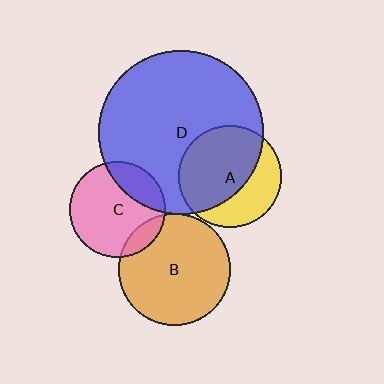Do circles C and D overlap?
Yes.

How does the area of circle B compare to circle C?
Approximately 1.4 times.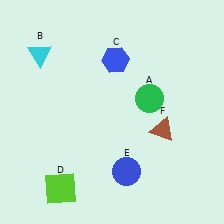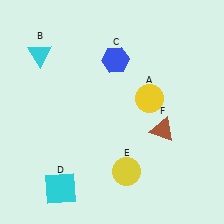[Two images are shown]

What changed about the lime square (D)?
In Image 1, D is lime. In Image 2, it changed to cyan.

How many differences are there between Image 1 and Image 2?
There are 3 differences between the two images.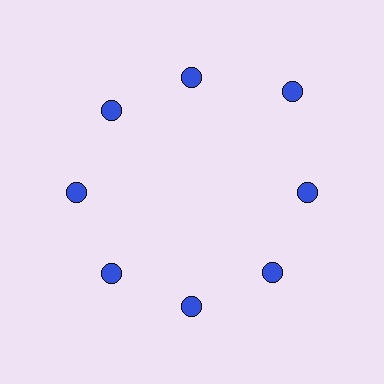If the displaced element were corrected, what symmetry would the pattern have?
It would have 8-fold rotational symmetry — the pattern would map onto itself every 45 degrees.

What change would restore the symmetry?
The symmetry would be restored by moving it inward, back onto the ring so that all 8 circles sit at equal angles and equal distance from the center.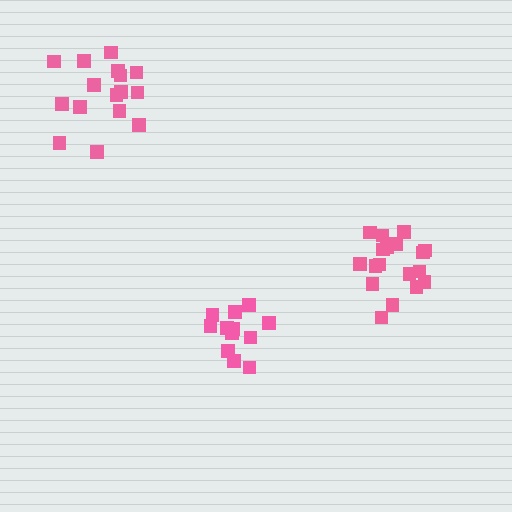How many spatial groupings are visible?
There are 3 spatial groupings.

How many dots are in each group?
Group 1: 16 dots, Group 2: 18 dots, Group 3: 12 dots (46 total).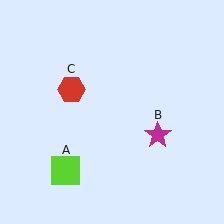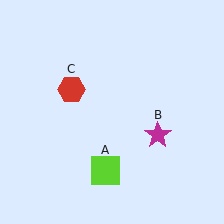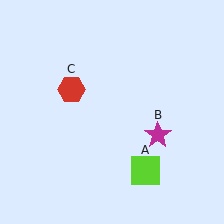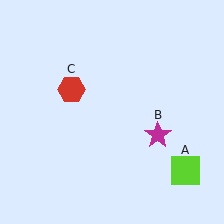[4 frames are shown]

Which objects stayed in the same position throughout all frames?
Magenta star (object B) and red hexagon (object C) remained stationary.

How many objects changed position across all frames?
1 object changed position: lime square (object A).